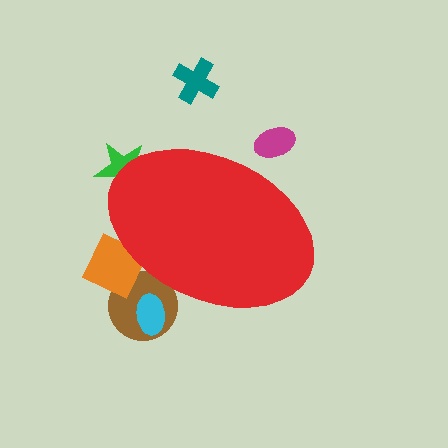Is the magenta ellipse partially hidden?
Yes, the magenta ellipse is partially hidden behind the red ellipse.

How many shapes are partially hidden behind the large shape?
5 shapes are partially hidden.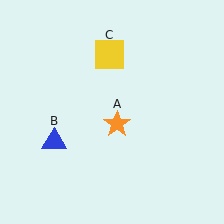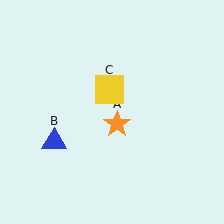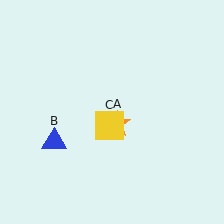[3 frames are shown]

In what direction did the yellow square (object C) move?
The yellow square (object C) moved down.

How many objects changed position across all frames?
1 object changed position: yellow square (object C).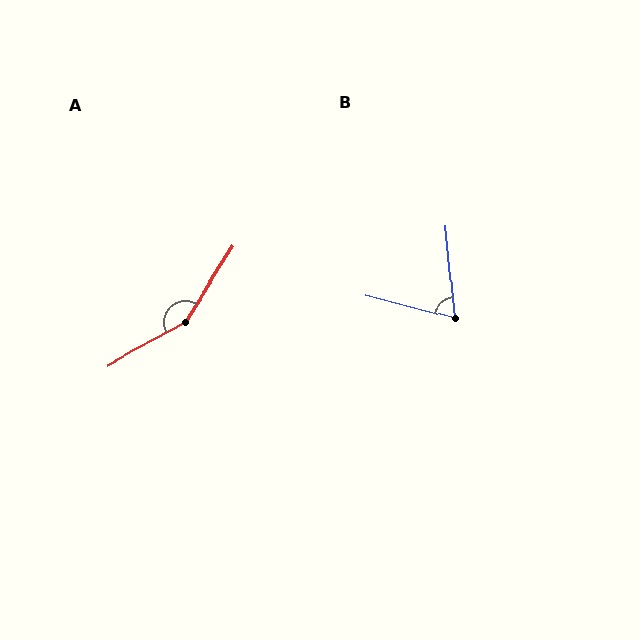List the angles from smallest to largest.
B (70°), A (151°).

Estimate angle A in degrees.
Approximately 151 degrees.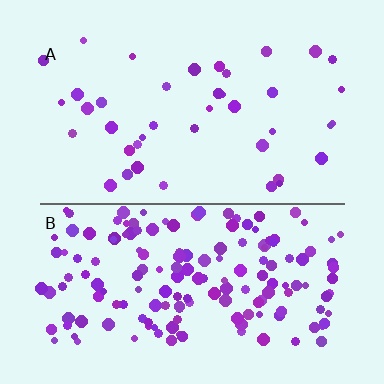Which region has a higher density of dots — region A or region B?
B (the bottom).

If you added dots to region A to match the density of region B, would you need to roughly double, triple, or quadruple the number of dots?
Approximately quadruple.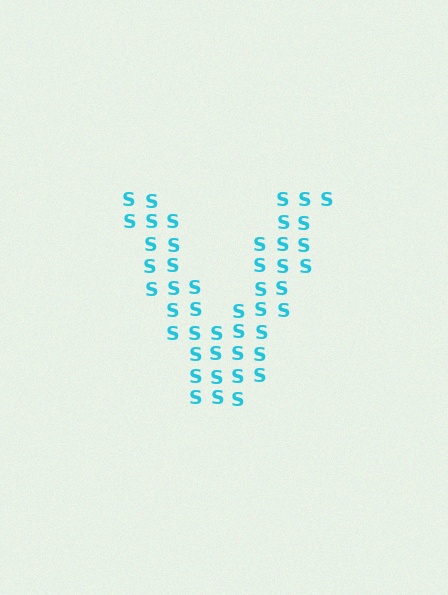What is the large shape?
The large shape is the letter V.